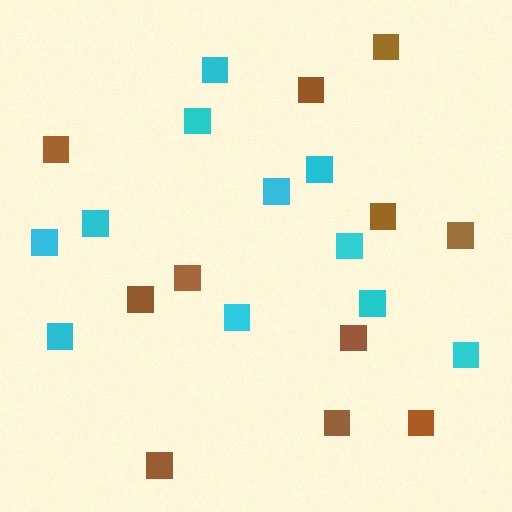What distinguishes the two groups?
There are 2 groups: one group of brown squares (11) and one group of cyan squares (11).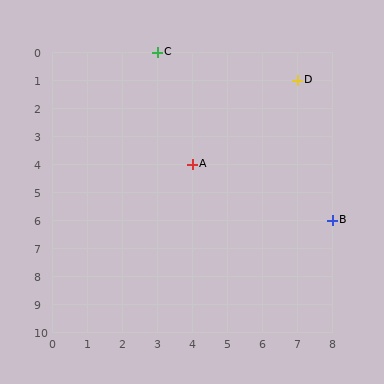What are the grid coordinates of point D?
Point D is at grid coordinates (7, 1).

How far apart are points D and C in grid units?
Points D and C are 4 columns and 1 row apart (about 4.1 grid units diagonally).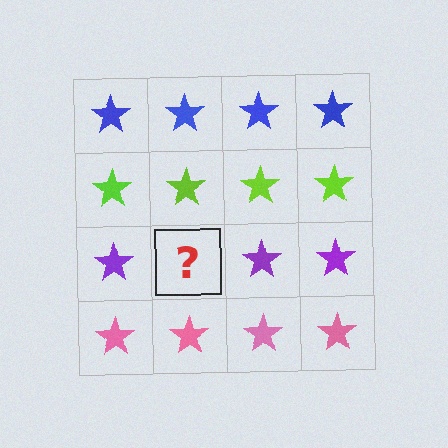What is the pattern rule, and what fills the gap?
The rule is that each row has a consistent color. The gap should be filled with a purple star.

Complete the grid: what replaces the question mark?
The question mark should be replaced with a purple star.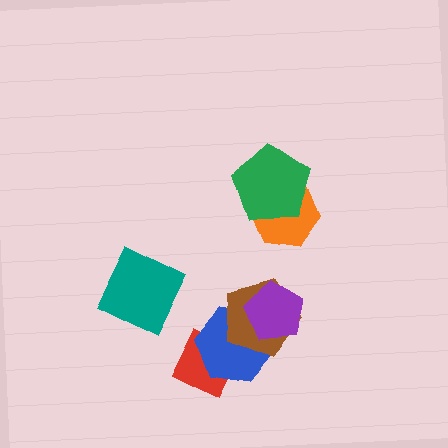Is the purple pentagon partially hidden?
No, no other shape covers it.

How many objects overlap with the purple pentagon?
2 objects overlap with the purple pentagon.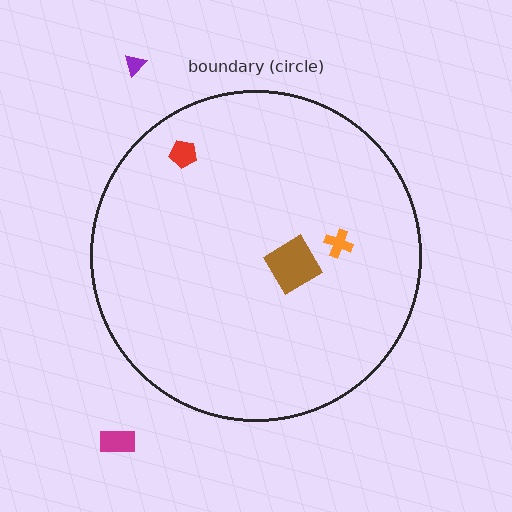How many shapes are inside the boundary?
3 inside, 2 outside.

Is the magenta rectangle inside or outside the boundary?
Outside.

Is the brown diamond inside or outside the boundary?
Inside.